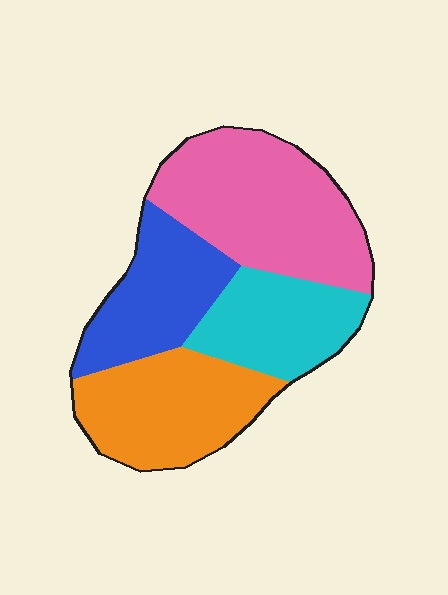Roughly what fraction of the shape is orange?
Orange takes up about one quarter (1/4) of the shape.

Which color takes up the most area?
Pink, at roughly 35%.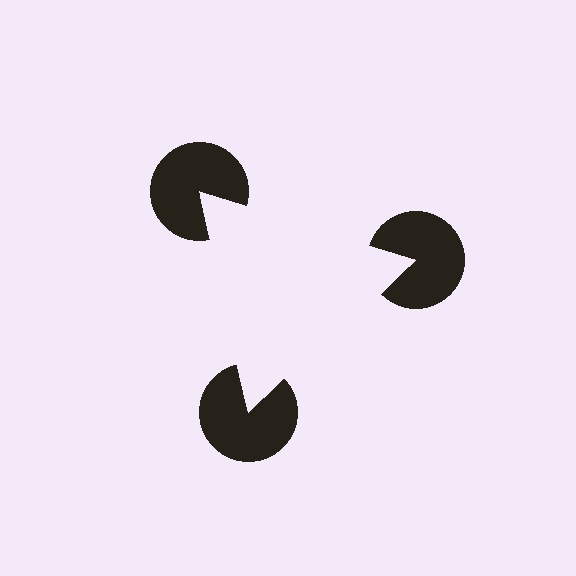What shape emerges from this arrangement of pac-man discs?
An illusory triangle — its edges are inferred from the aligned wedge cuts in the pac-man discs, not physically drawn.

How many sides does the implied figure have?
3 sides.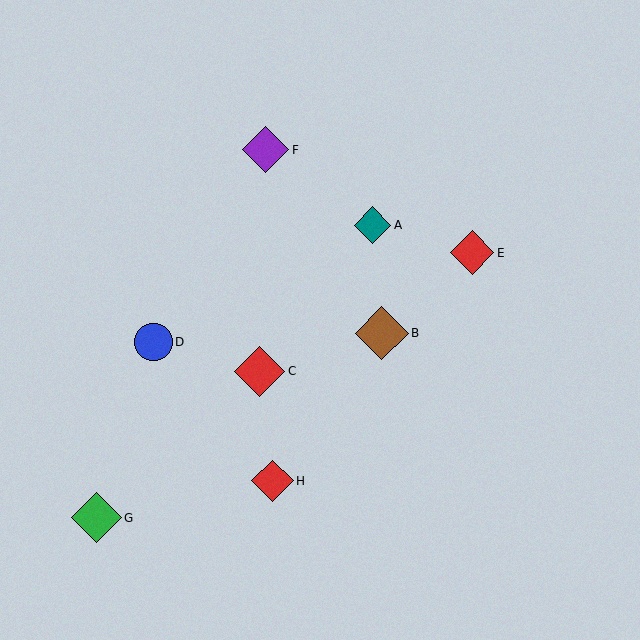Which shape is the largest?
The brown diamond (labeled B) is the largest.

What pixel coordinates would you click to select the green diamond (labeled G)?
Click at (96, 518) to select the green diamond G.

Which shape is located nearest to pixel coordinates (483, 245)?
The red diamond (labeled E) at (472, 253) is nearest to that location.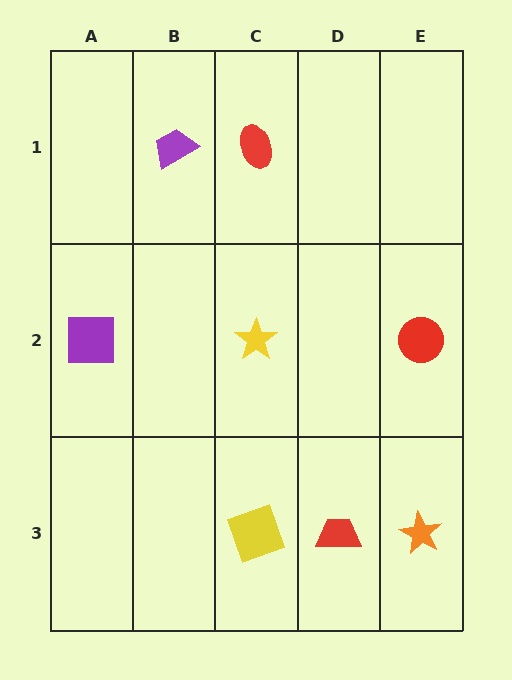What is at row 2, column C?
A yellow star.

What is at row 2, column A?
A purple square.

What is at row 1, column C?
A red ellipse.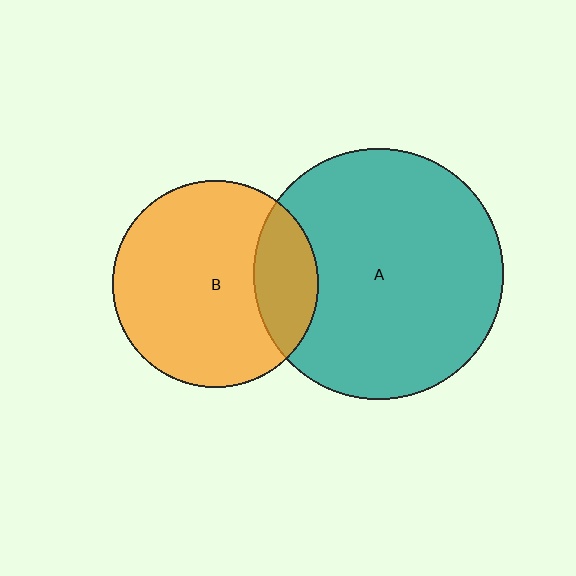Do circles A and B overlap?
Yes.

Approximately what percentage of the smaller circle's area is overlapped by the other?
Approximately 20%.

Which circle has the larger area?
Circle A (teal).